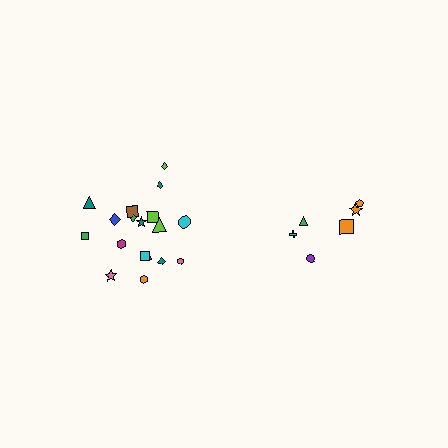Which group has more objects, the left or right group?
The left group.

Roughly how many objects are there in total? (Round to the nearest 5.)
Roughly 25 objects in total.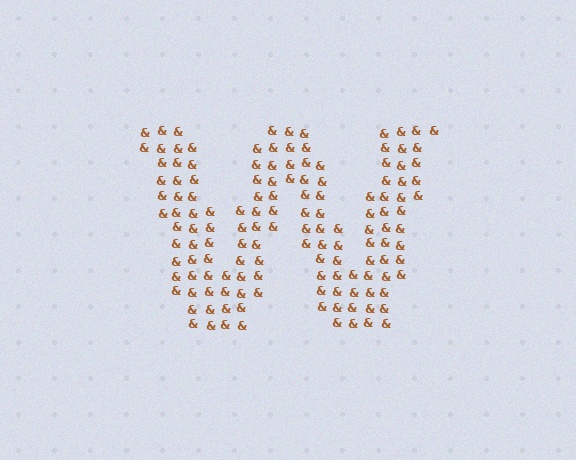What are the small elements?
The small elements are ampersands.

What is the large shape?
The large shape is the letter W.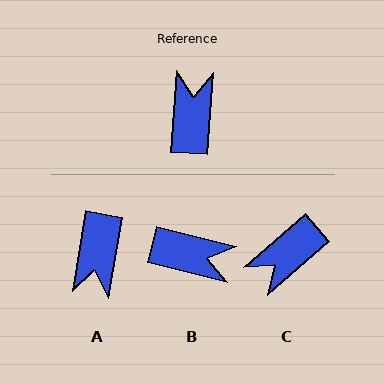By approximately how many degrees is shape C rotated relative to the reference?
Approximately 134 degrees counter-clockwise.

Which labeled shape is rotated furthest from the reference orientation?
A, about 174 degrees away.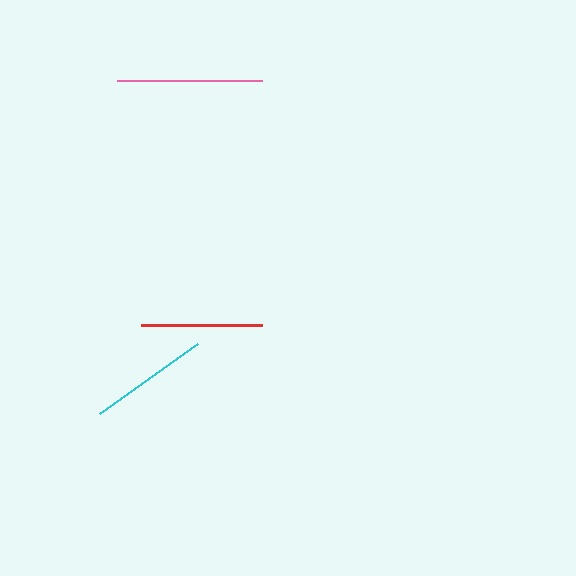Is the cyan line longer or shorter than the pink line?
The pink line is longer than the cyan line.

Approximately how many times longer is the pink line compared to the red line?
The pink line is approximately 1.2 times the length of the red line.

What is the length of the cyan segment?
The cyan segment is approximately 120 pixels long.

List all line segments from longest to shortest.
From longest to shortest: pink, red, cyan.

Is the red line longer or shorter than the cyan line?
The red line is longer than the cyan line.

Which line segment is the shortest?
The cyan line is the shortest at approximately 120 pixels.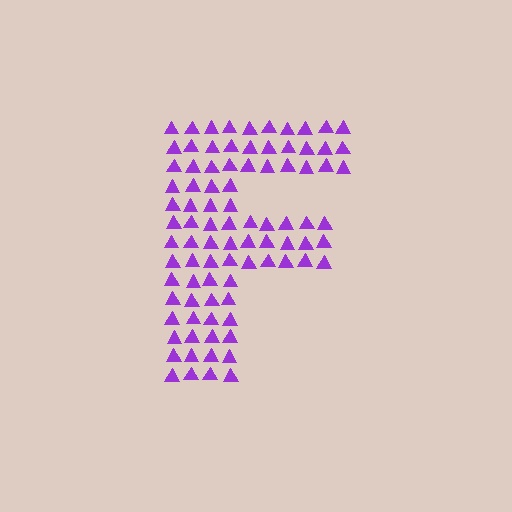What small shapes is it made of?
It is made of small triangles.